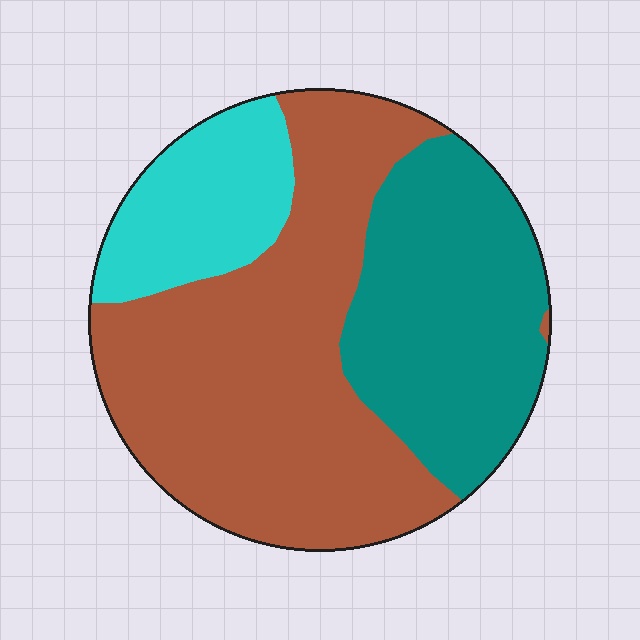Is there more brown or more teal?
Brown.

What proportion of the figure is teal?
Teal takes up about one third (1/3) of the figure.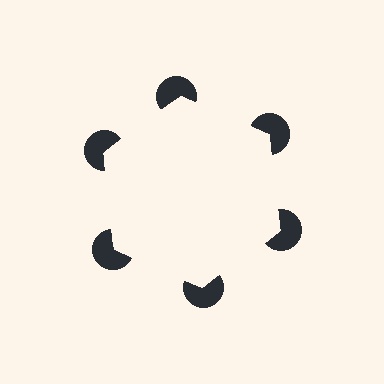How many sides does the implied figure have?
6 sides.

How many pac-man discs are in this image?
There are 6 — one at each vertex of the illusory hexagon.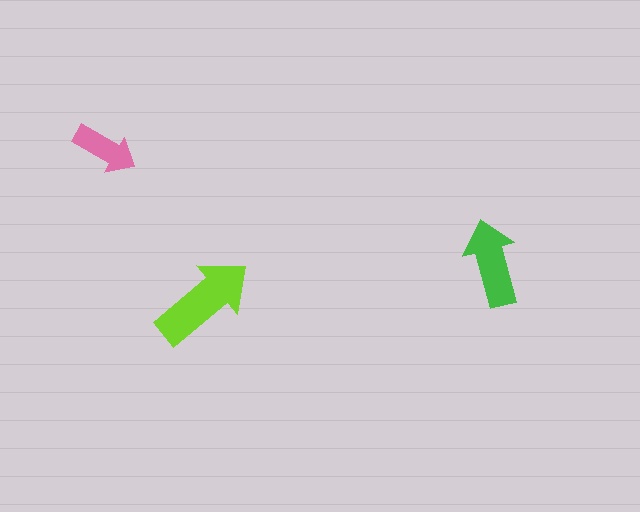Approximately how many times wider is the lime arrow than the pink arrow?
About 1.5 times wider.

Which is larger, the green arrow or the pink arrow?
The green one.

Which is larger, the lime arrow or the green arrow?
The lime one.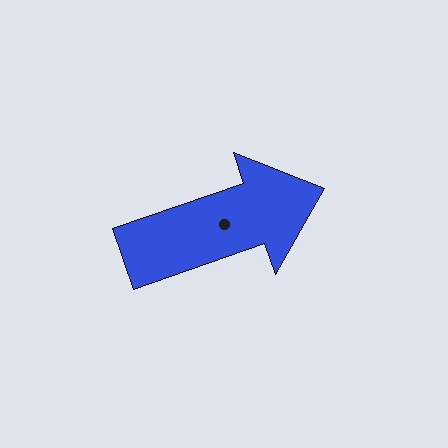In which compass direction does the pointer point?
East.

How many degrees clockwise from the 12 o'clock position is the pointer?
Approximately 71 degrees.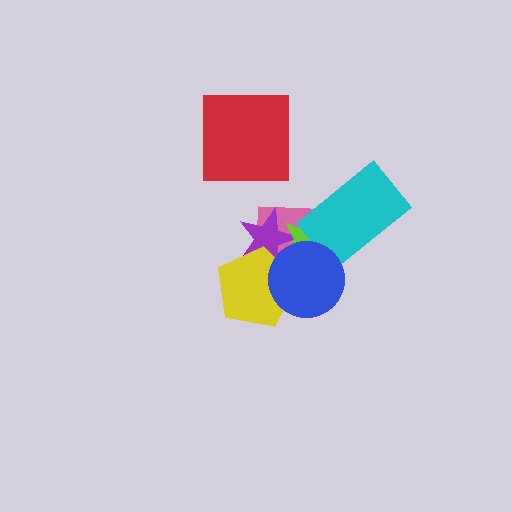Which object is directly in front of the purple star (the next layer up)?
The lime star is directly in front of the purple star.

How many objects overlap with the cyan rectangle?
2 objects overlap with the cyan rectangle.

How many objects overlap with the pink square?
5 objects overlap with the pink square.